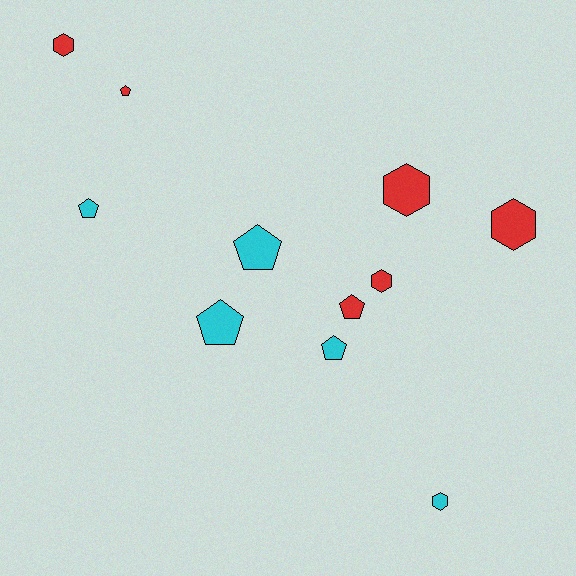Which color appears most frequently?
Red, with 6 objects.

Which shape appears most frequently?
Pentagon, with 6 objects.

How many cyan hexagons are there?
There is 1 cyan hexagon.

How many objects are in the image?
There are 11 objects.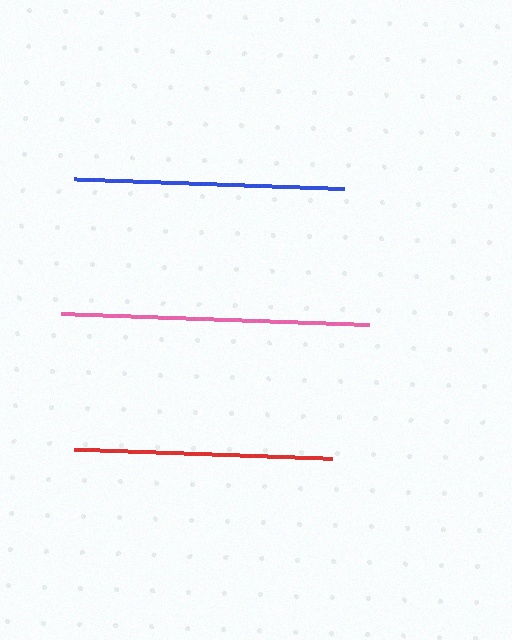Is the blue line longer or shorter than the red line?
The blue line is longer than the red line.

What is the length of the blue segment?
The blue segment is approximately 270 pixels long.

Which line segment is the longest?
The pink line is the longest at approximately 308 pixels.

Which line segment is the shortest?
The red line is the shortest at approximately 257 pixels.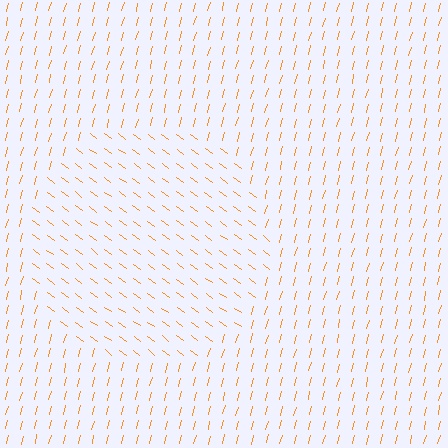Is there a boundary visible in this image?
Yes, there is a texture boundary formed by a change in line orientation.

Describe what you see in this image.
The image is filled with small orange line segments. A circle region in the image has lines oriented differently from the surrounding lines, creating a visible texture boundary.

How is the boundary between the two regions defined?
The boundary is defined purely by a change in line orientation (approximately 69 degrees difference). All lines are the same color and thickness.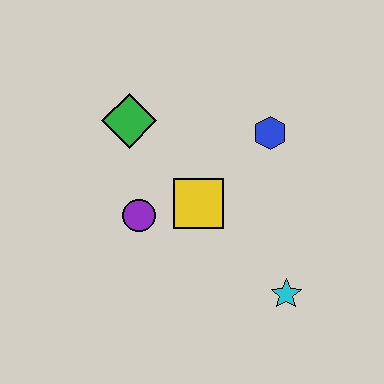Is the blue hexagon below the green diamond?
Yes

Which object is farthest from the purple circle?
The cyan star is farthest from the purple circle.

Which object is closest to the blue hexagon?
The yellow square is closest to the blue hexagon.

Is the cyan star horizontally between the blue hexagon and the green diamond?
No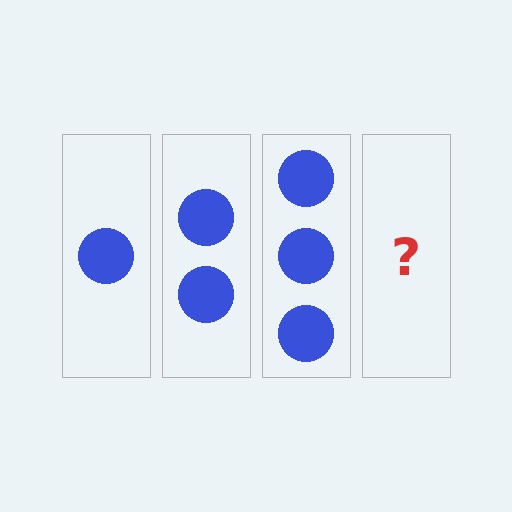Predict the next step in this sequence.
The next step is 4 circles.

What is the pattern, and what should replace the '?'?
The pattern is that each step adds one more circle. The '?' should be 4 circles.